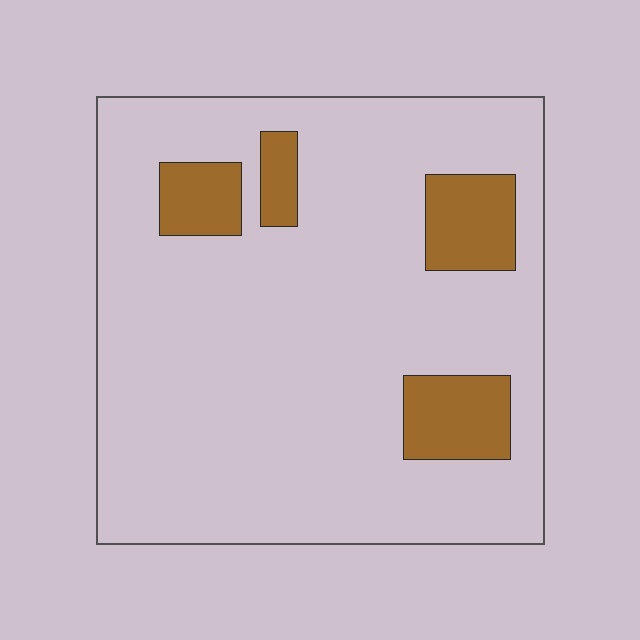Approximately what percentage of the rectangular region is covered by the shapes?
Approximately 15%.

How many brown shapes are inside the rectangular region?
4.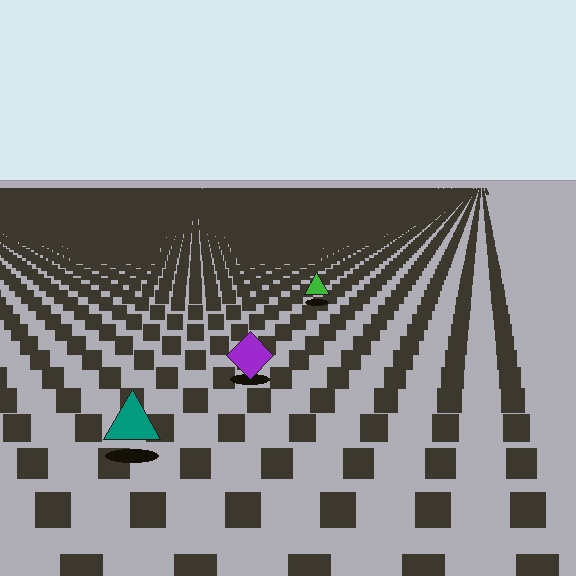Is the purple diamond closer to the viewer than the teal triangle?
No. The teal triangle is closer — you can tell from the texture gradient: the ground texture is coarser near it.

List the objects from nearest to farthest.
From nearest to farthest: the teal triangle, the purple diamond, the green triangle.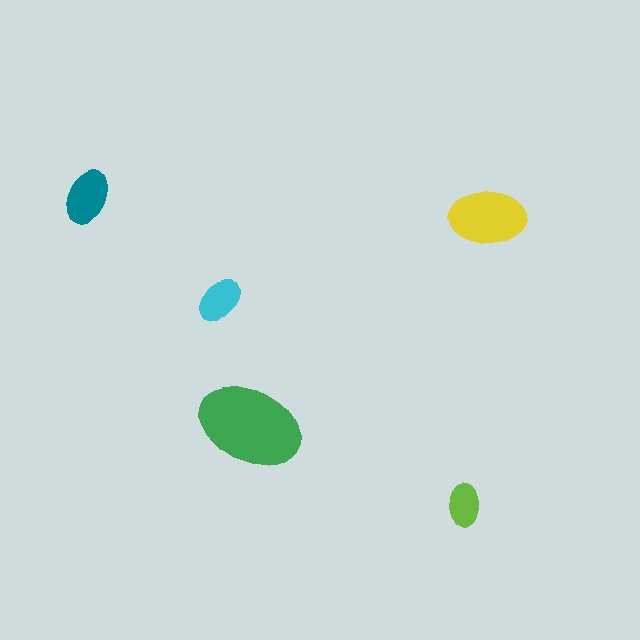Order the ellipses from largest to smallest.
the green one, the yellow one, the teal one, the cyan one, the lime one.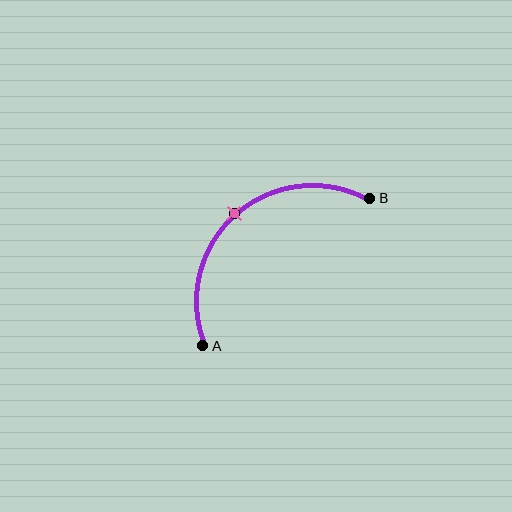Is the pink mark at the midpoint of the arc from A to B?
Yes. The pink mark lies on the arc at equal arc-length from both A and B — it is the arc midpoint.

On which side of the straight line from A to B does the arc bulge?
The arc bulges above and to the left of the straight line connecting A and B.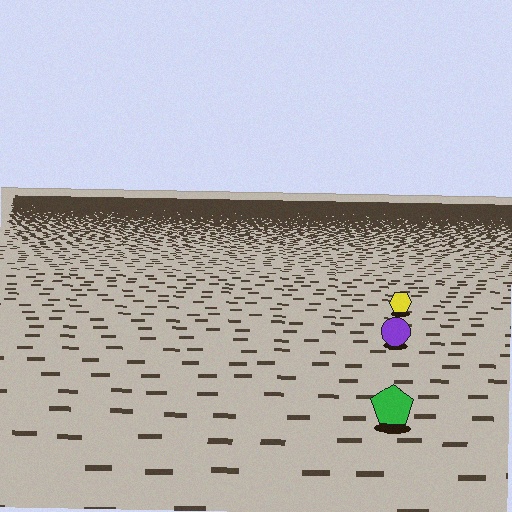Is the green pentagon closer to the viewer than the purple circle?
Yes. The green pentagon is closer — you can tell from the texture gradient: the ground texture is coarser near it.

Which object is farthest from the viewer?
The yellow hexagon is farthest from the viewer. It appears smaller and the ground texture around it is denser.